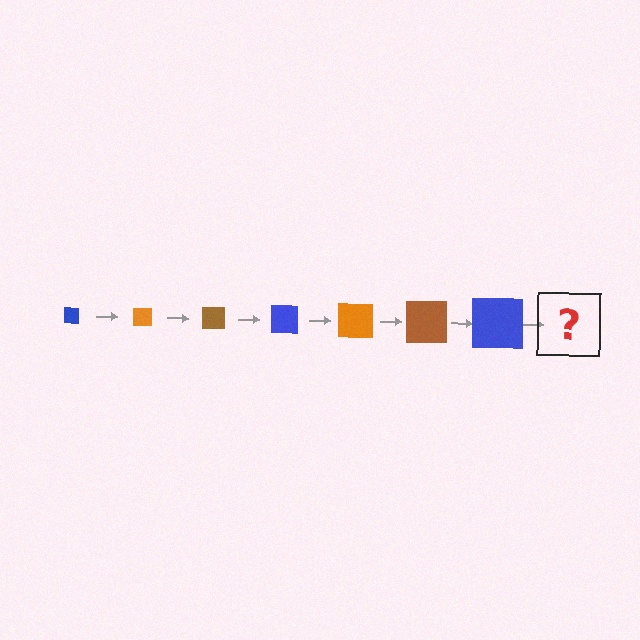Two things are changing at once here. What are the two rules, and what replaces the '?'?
The two rules are that the square grows larger each step and the color cycles through blue, orange, and brown. The '?' should be an orange square, larger than the previous one.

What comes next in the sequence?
The next element should be an orange square, larger than the previous one.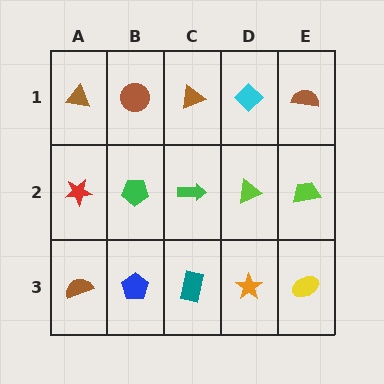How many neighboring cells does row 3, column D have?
3.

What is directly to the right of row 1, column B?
A brown triangle.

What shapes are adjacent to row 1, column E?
A lime trapezoid (row 2, column E), a cyan diamond (row 1, column D).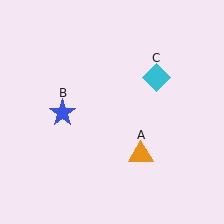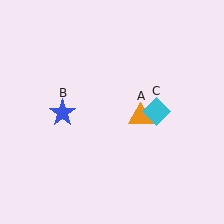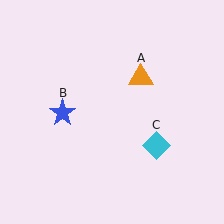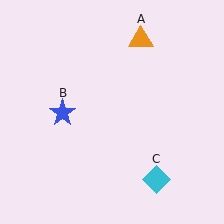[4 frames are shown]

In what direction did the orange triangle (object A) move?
The orange triangle (object A) moved up.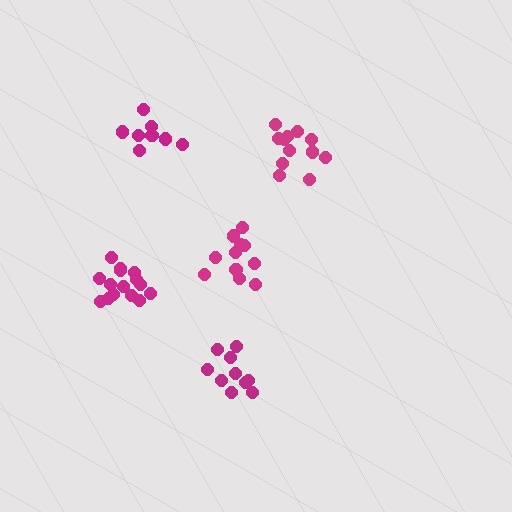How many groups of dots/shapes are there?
There are 5 groups.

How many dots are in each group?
Group 1: 15 dots, Group 2: 10 dots, Group 3: 12 dots, Group 4: 9 dots, Group 5: 11 dots (57 total).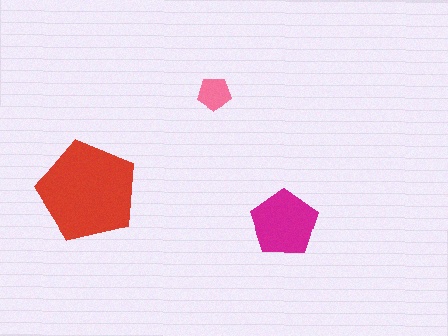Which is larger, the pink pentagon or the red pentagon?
The red one.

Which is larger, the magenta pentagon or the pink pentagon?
The magenta one.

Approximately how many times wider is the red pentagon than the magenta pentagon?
About 1.5 times wider.